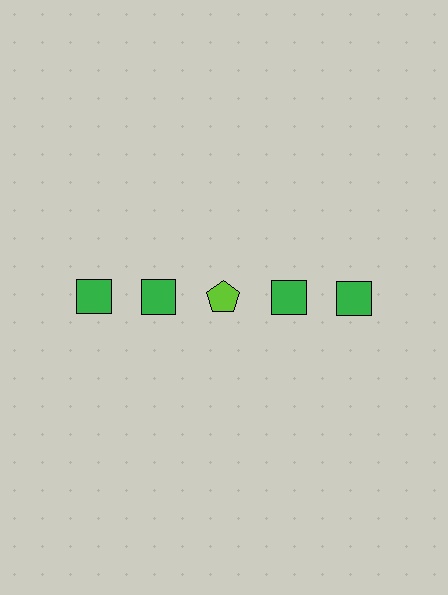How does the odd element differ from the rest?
It differs in both color (lime instead of green) and shape (pentagon instead of square).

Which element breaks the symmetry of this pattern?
The lime pentagon in the top row, center column breaks the symmetry. All other shapes are green squares.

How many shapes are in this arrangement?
There are 5 shapes arranged in a grid pattern.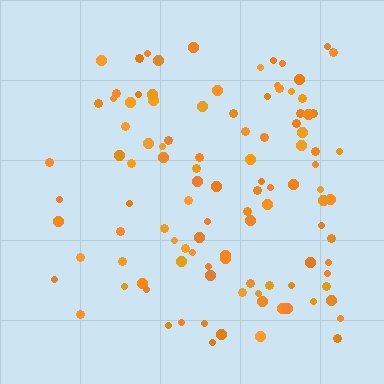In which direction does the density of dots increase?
From left to right, with the right side densest.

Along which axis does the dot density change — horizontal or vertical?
Horizontal.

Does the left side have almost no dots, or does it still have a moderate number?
Still a moderate number, just noticeably fewer than the right.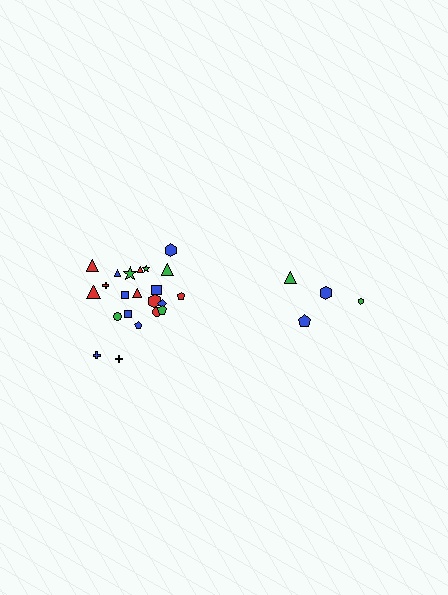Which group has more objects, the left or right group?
The left group.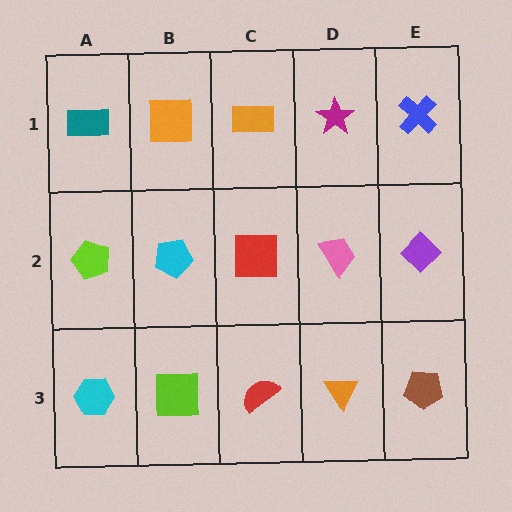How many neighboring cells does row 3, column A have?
2.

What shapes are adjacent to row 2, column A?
A teal rectangle (row 1, column A), a cyan hexagon (row 3, column A), a cyan pentagon (row 2, column B).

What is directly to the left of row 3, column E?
An orange triangle.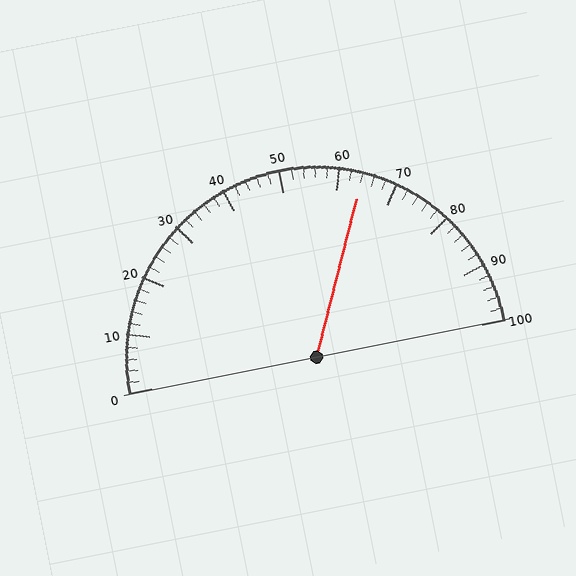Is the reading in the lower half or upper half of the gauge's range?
The reading is in the upper half of the range (0 to 100).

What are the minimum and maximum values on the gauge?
The gauge ranges from 0 to 100.